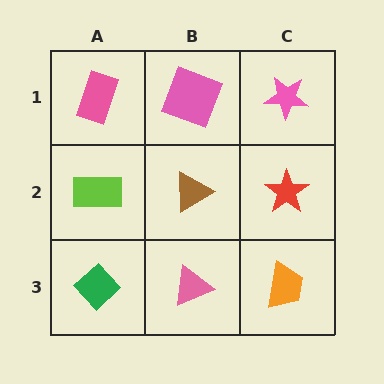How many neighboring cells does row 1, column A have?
2.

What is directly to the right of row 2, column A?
A brown triangle.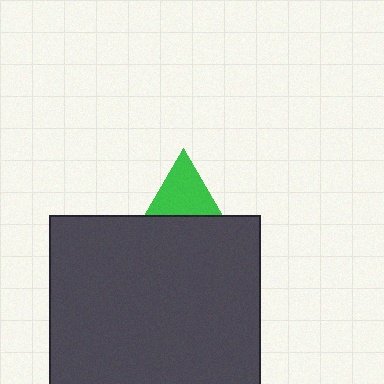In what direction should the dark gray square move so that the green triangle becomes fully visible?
The dark gray square should move down. That is the shortest direction to clear the overlap and leave the green triangle fully visible.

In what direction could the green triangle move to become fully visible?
The green triangle could move up. That would shift it out from behind the dark gray square entirely.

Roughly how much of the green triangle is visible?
A small part of it is visible (roughly 41%).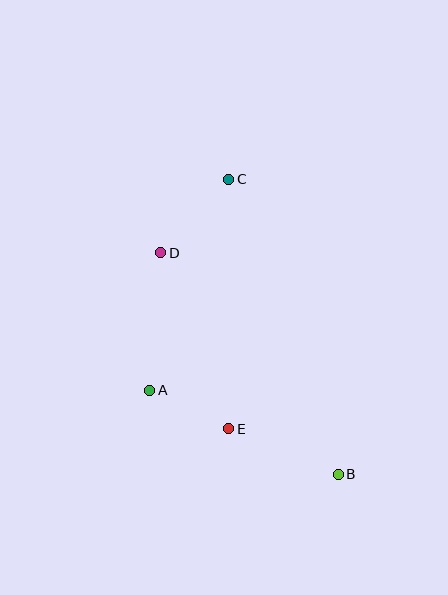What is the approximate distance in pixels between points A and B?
The distance between A and B is approximately 206 pixels.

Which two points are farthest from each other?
Points B and C are farthest from each other.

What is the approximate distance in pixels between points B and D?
The distance between B and D is approximately 284 pixels.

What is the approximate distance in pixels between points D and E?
The distance between D and E is approximately 188 pixels.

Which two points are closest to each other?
Points A and E are closest to each other.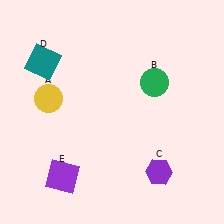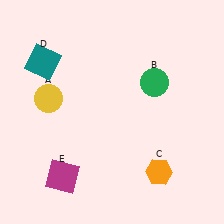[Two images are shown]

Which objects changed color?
C changed from purple to orange. E changed from purple to magenta.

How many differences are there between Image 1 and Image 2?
There are 2 differences between the two images.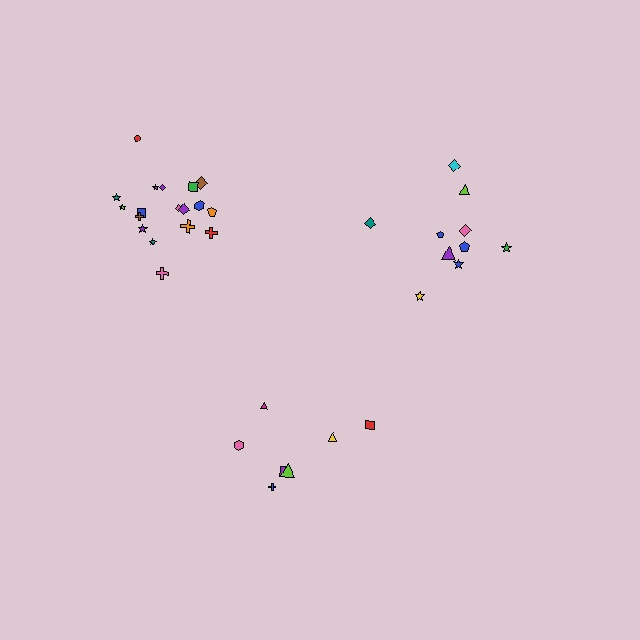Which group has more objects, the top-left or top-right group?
The top-left group.